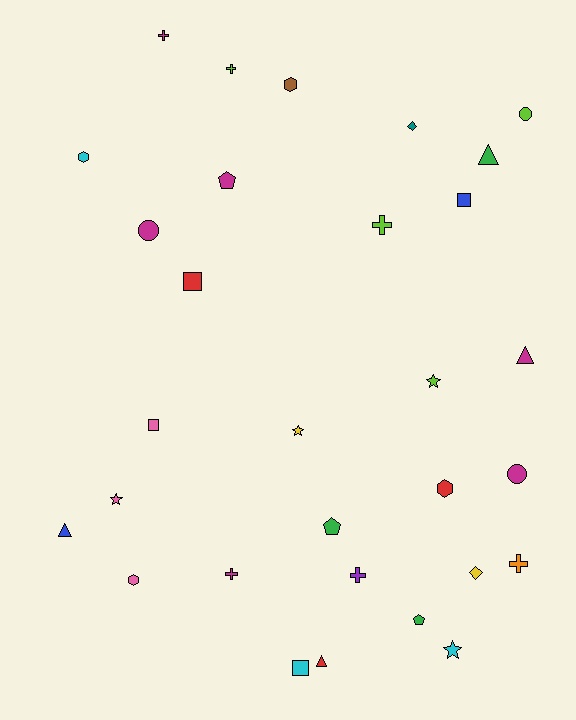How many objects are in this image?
There are 30 objects.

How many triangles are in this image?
There are 4 triangles.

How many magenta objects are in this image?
There are 6 magenta objects.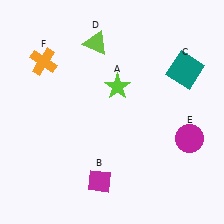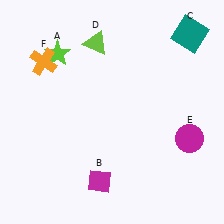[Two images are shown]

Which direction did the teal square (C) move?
The teal square (C) moved up.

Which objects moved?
The objects that moved are: the lime star (A), the teal square (C).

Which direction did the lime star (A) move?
The lime star (A) moved left.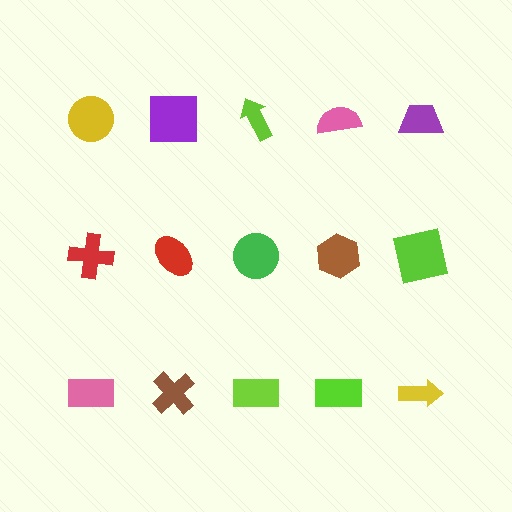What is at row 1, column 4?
A pink semicircle.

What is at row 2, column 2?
A red ellipse.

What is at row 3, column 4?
A lime rectangle.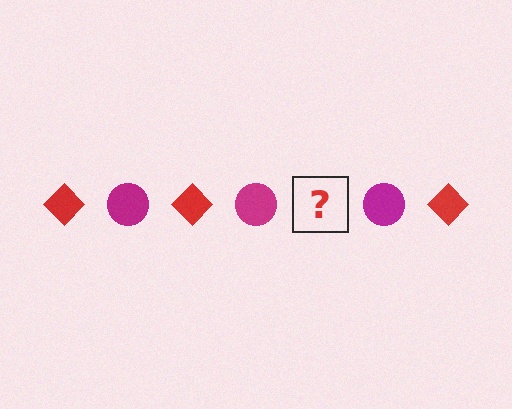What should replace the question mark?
The question mark should be replaced with a red diamond.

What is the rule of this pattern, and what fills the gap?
The rule is that the pattern alternates between red diamond and magenta circle. The gap should be filled with a red diamond.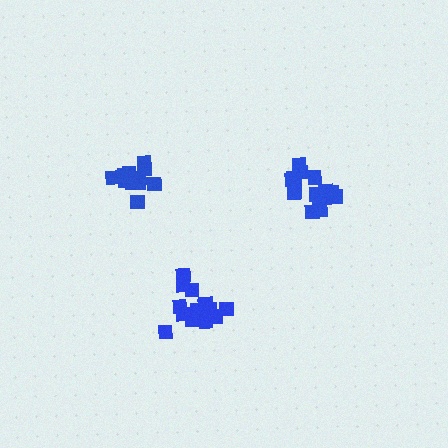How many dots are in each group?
Group 1: 16 dots, Group 2: 14 dots, Group 3: 12 dots (42 total).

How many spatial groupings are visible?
There are 3 spatial groupings.